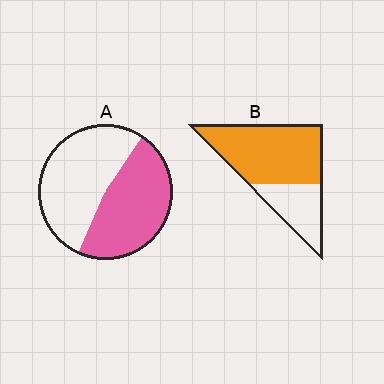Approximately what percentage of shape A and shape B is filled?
A is approximately 50% and B is approximately 70%.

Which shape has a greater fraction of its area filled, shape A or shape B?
Shape B.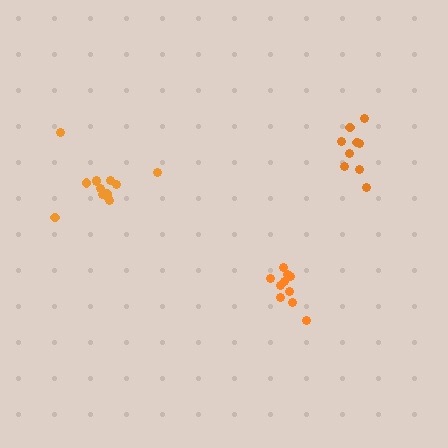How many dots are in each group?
Group 1: 9 dots, Group 2: 10 dots, Group 3: 14 dots (33 total).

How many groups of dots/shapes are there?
There are 3 groups.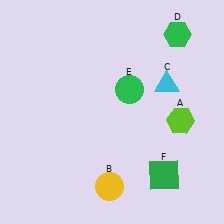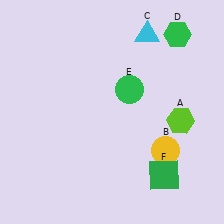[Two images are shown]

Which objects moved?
The objects that moved are: the yellow circle (B), the cyan triangle (C).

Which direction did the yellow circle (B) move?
The yellow circle (B) moved right.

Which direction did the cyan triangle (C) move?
The cyan triangle (C) moved up.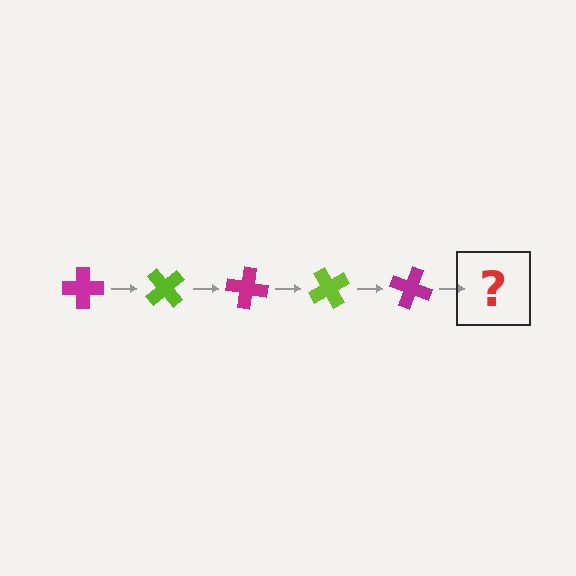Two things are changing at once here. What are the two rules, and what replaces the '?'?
The two rules are that it rotates 50 degrees each step and the color cycles through magenta and lime. The '?' should be a lime cross, rotated 250 degrees from the start.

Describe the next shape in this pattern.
It should be a lime cross, rotated 250 degrees from the start.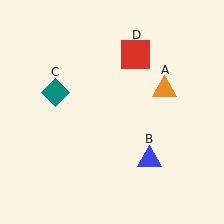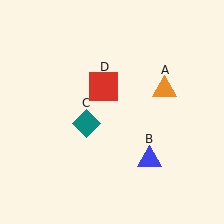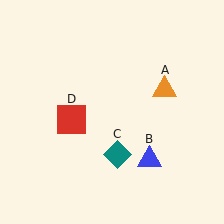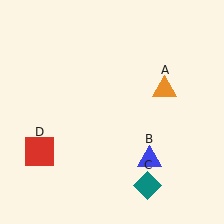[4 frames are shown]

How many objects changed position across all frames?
2 objects changed position: teal diamond (object C), red square (object D).